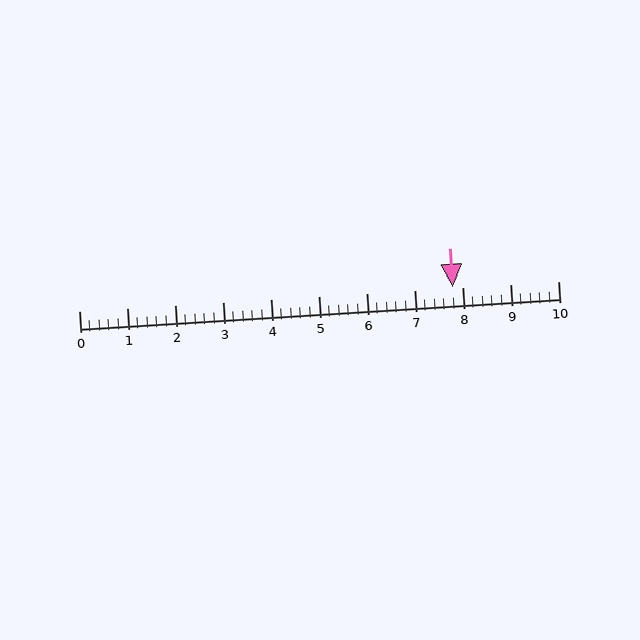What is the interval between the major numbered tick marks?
The major tick marks are spaced 1 units apart.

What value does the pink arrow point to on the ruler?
The pink arrow points to approximately 7.8.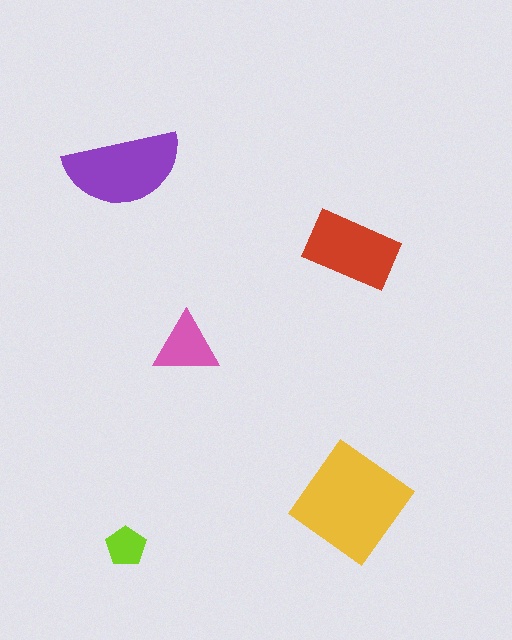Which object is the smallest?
The lime pentagon.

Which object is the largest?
The yellow diamond.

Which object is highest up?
The purple semicircle is topmost.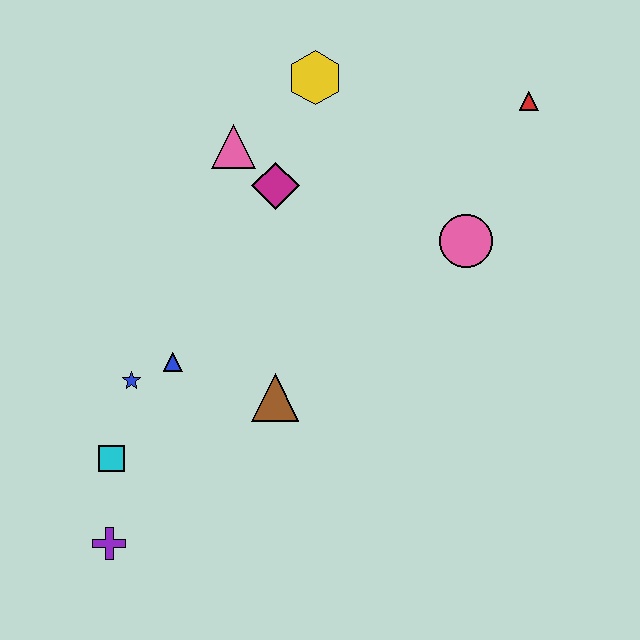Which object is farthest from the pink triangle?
The purple cross is farthest from the pink triangle.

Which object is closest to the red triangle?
The pink circle is closest to the red triangle.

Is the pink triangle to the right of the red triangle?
No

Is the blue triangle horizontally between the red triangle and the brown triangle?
No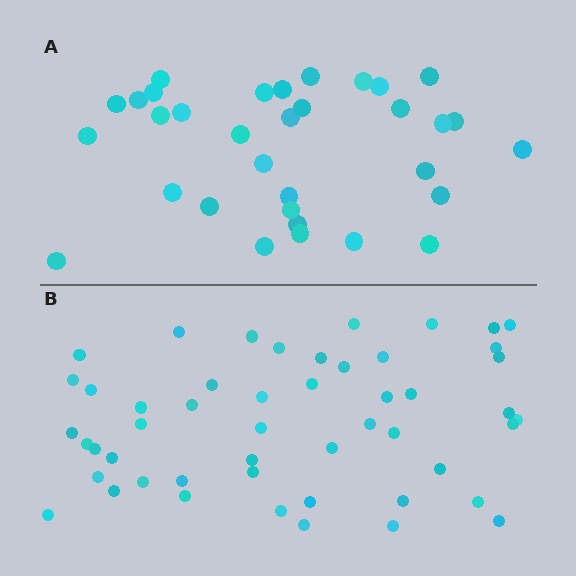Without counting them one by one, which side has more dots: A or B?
Region B (the bottom region) has more dots.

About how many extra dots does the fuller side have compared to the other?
Region B has approximately 15 more dots than region A.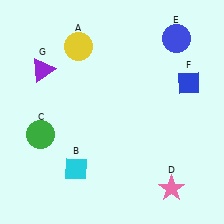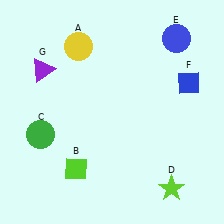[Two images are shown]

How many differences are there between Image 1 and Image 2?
There are 2 differences between the two images.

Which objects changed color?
B changed from cyan to lime. D changed from pink to lime.